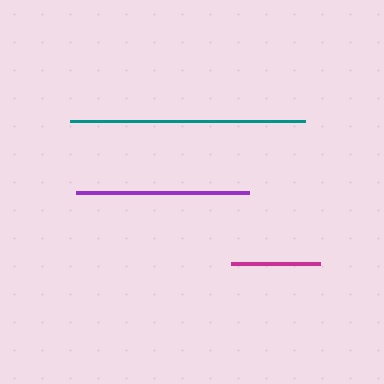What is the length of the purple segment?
The purple segment is approximately 173 pixels long.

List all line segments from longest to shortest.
From longest to shortest: teal, purple, magenta.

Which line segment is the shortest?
The magenta line is the shortest at approximately 89 pixels.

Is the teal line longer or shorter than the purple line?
The teal line is longer than the purple line.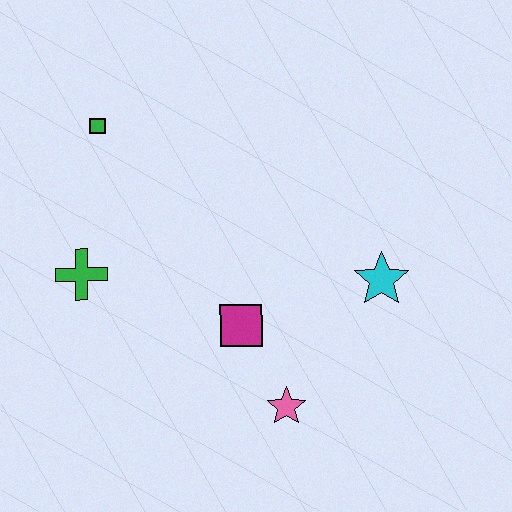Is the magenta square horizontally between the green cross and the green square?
No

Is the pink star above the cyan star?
No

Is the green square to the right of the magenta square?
No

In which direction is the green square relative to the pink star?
The green square is above the pink star.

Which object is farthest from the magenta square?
The green square is farthest from the magenta square.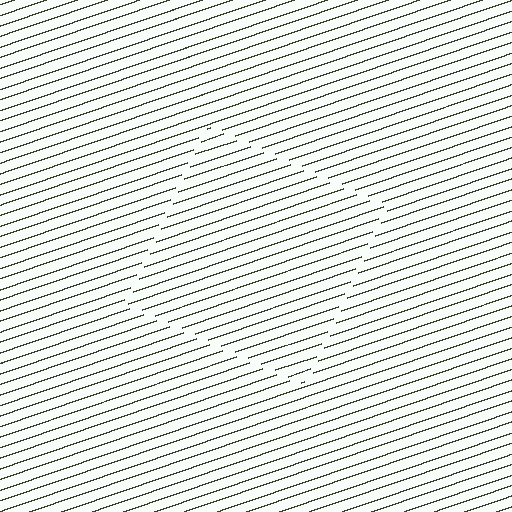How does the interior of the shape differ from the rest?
The interior of the shape contains the same grating, shifted by half a period — the contour is defined by the phase discontinuity where line-ends from the inner and outer gratings abut.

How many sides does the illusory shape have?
4 sides — the line-ends trace a square.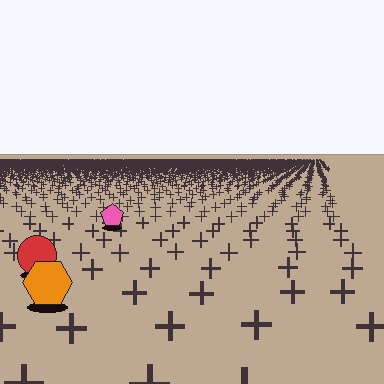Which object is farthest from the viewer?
The pink pentagon is farthest from the viewer. It appears smaller and the ground texture around it is denser.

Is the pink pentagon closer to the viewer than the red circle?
No. The red circle is closer — you can tell from the texture gradient: the ground texture is coarser near it.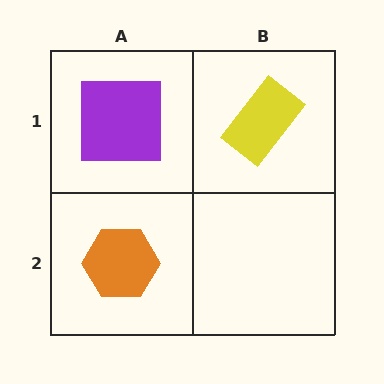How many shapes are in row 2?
1 shape.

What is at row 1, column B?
A yellow rectangle.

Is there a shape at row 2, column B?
No, that cell is empty.